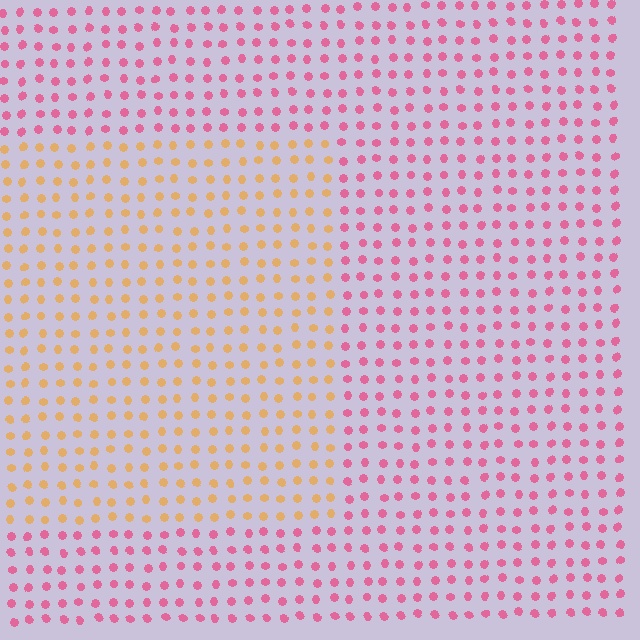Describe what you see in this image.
The image is filled with small pink elements in a uniform arrangement. A rectangle-shaped region is visible where the elements are tinted to a slightly different hue, forming a subtle color boundary.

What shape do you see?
I see a rectangle.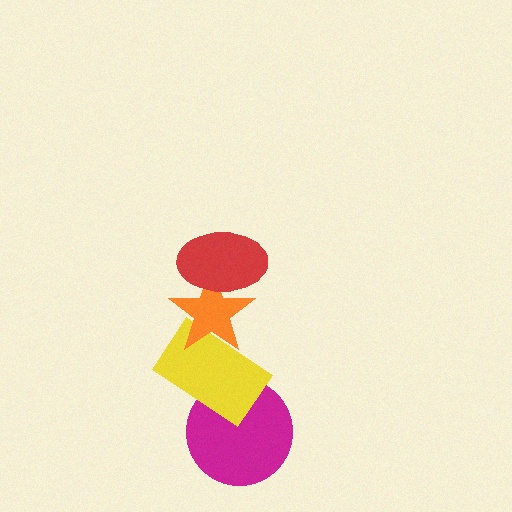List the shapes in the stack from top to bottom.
From top to bottom: the red ellipse, the orange star, the yellow rectangle, the magenta circle.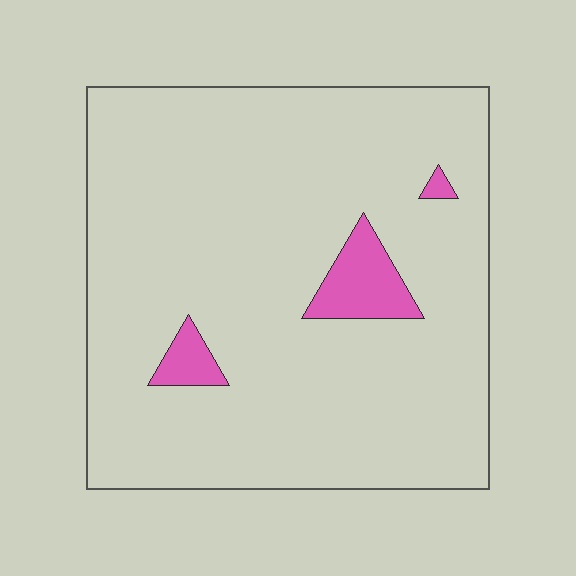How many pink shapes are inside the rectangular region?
3.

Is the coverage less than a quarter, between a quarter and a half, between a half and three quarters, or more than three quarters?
Less than a quarter.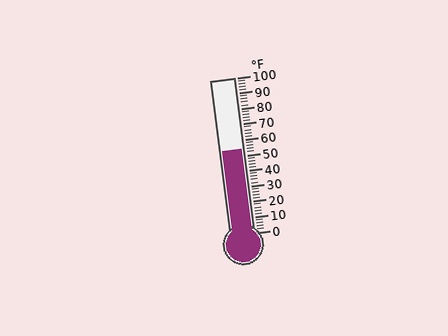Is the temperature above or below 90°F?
The temperature is below 90°F.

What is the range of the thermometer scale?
The thermometer scale ranges from 0°F to 100°F.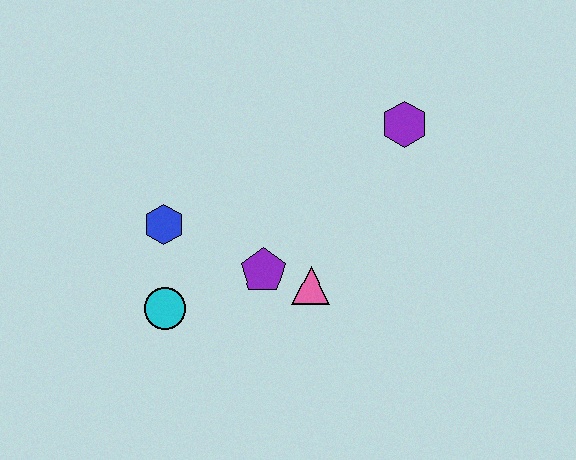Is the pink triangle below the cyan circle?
No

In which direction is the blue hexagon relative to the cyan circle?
The blue hexagon is above the cyan circle.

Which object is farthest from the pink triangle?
The purple hexagon is farthest from the pink triangle.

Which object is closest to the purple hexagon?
The pink triangle is closest to the purple hexagon.